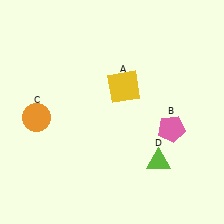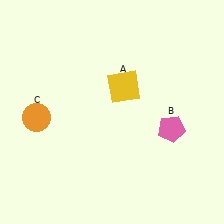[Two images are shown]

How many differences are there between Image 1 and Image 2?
There is 1 difference between the two images.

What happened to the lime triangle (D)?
The lime triangle (D) was removed in Image 2. It was in the bottom-right area of Image 1.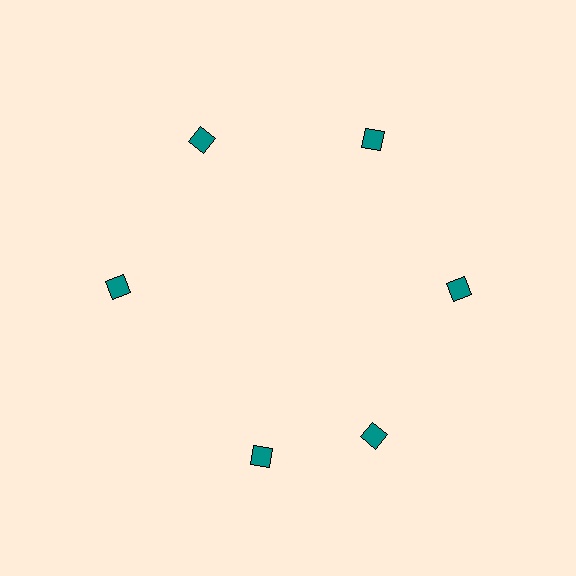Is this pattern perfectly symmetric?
No. The 6 teal diamonds are arranged in a ring, but one element near the 7 o'clock position is rotated out of alignment along the ring, breaking the 6-fold rotational symmetry.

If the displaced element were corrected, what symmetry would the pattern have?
It would have 6-fold rotational symmetry — the pattern would map onto itself every 60 degrees.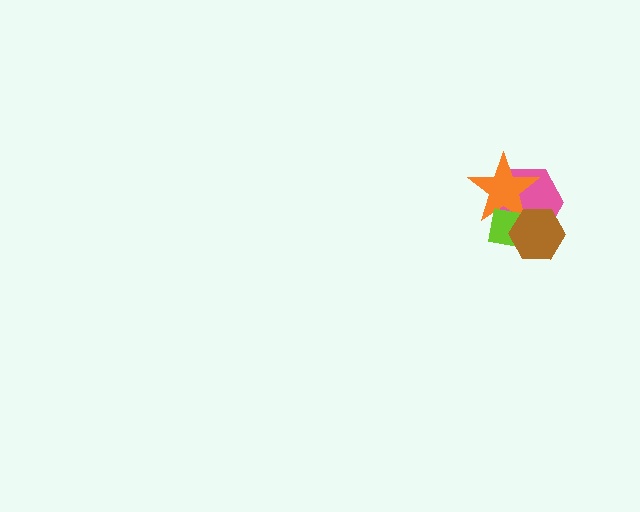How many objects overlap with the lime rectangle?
3 objects overlap with the lime rectangle.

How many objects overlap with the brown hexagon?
3 objects overlap with the brown hexagon.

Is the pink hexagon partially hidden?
Yes, it is partially covered by another shape.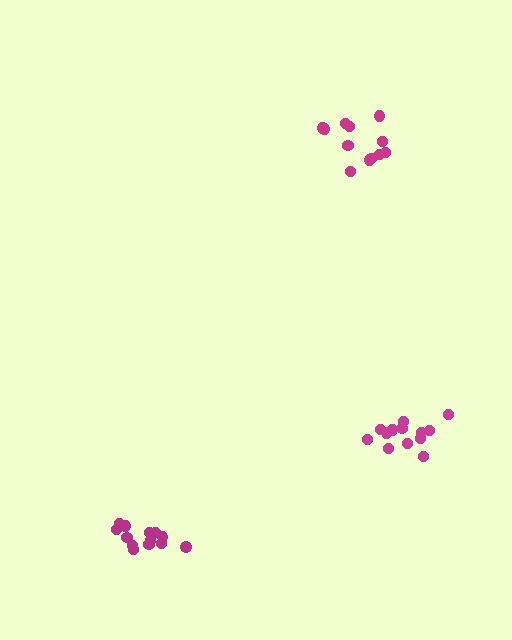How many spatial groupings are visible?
There are 3 spatial groupings.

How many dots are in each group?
Group 1: 13 dots, Group 2: 13 dots, Group 3: 12 dots (38 total).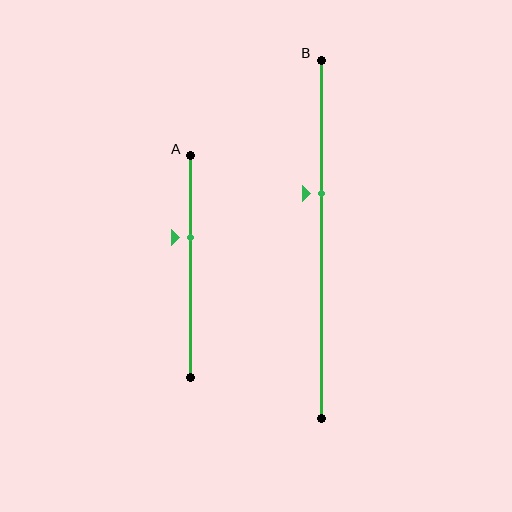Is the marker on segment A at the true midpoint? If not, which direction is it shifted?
No, the marker on segment A is shifted upward by about 13% of the segment length.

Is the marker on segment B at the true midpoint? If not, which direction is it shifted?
No, the marker on segment B is shifted upward by about 13% of the segment length.